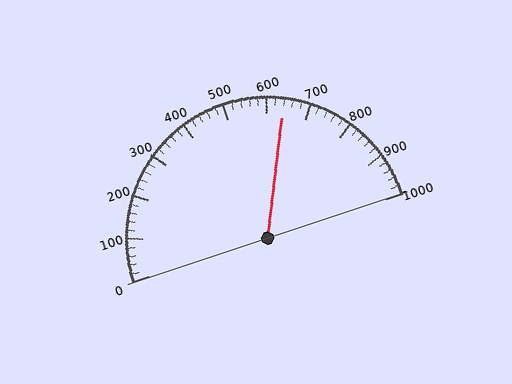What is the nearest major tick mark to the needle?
The nearest major tick mark is 600.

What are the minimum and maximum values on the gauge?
The gauge ranges from 0 to 1000.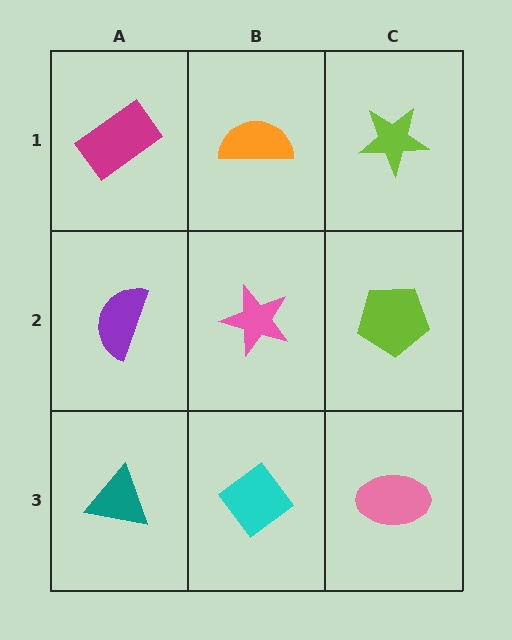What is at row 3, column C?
A pink ellipse.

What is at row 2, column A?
A purple semicircle.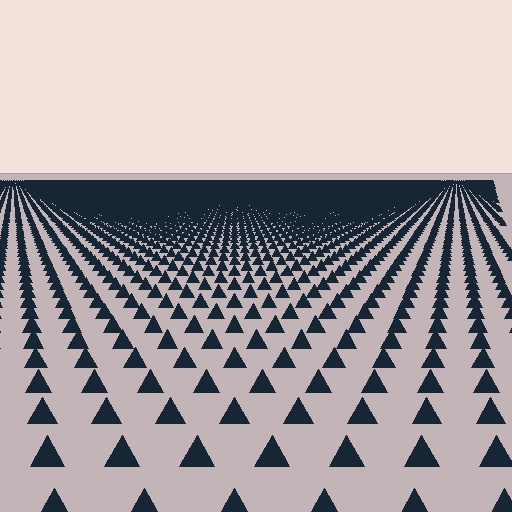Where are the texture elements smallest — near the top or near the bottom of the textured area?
Near the top.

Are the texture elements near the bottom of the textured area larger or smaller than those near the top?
Larger. Near the bottom, elements are closer to the viewer and appear at a bigger on-screen size.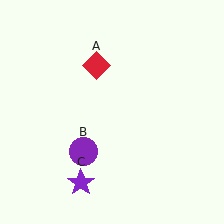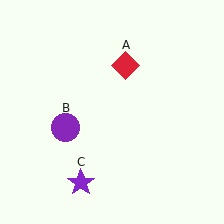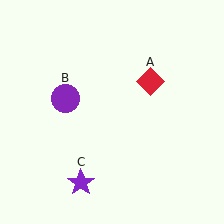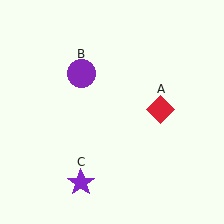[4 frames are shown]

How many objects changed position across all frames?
2 objects changed position: red diamond (object A), purple circle (object B).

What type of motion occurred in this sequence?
The red diamond (object A), purple circle (object B) rotated clockwise around the center of the scene.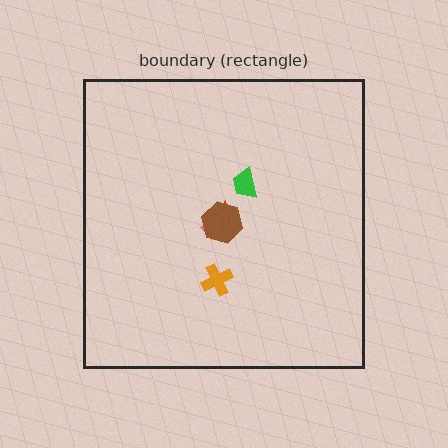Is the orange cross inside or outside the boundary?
Inside.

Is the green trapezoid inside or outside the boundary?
Inside.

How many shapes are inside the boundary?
5 inside, 0 outside.